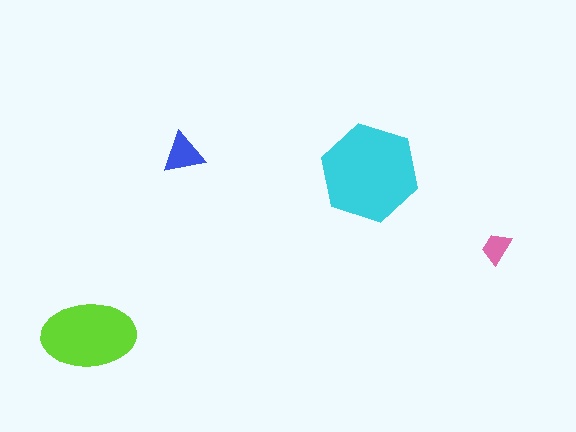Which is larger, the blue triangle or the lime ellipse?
The lime ellipse.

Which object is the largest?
The cyan hexagon.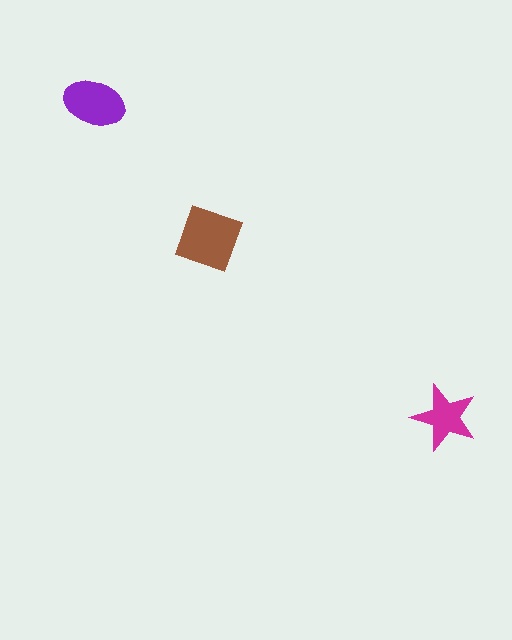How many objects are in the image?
There are 3 objects in the image.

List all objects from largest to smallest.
The brown diamond, the purple ellipse, the magenta star.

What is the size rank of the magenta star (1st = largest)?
3rd.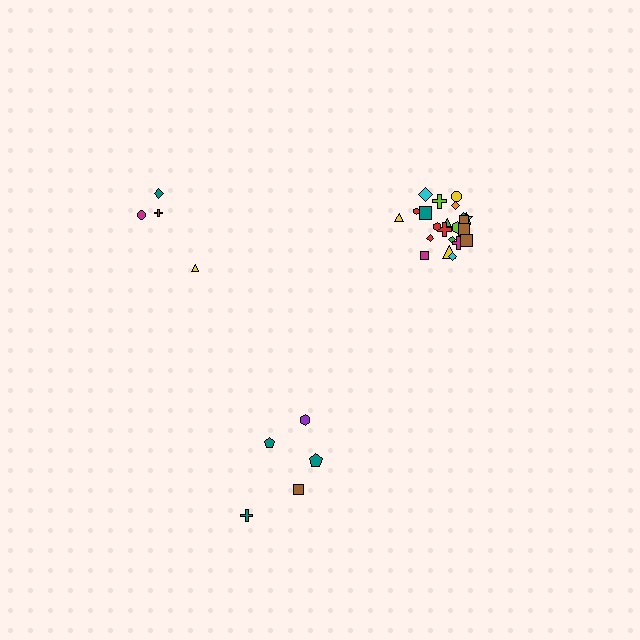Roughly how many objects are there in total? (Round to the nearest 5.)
Roughly 30 objects in total.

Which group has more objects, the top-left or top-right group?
The top-right group.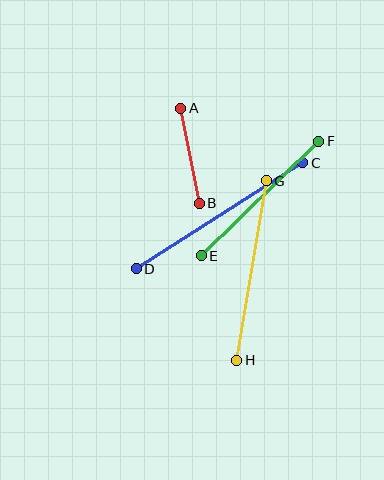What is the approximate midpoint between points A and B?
The midpoint is at approximately (190, 156) pixels.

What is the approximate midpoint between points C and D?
The midpoint is at approximately (220, 216) pixels.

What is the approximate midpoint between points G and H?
The midpoint is at approximately (252, 271) pixels.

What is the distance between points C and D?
The distance is approximately 198 pixels.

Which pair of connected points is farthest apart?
Points C and D are farthest apart.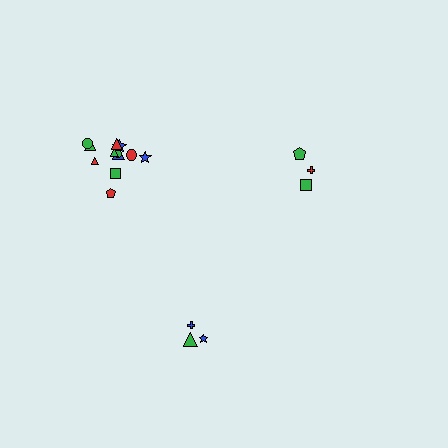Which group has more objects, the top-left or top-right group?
The top-left group.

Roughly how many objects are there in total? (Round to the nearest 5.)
Roughly 20 objects in total.